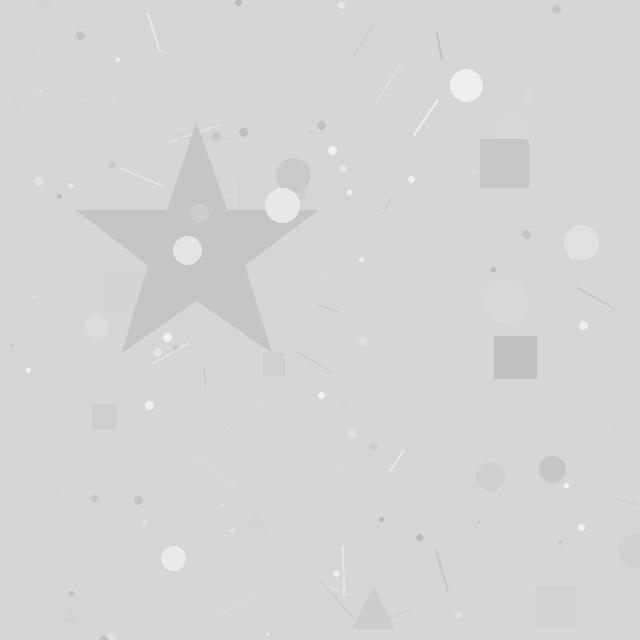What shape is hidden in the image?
A star is hidden in the image.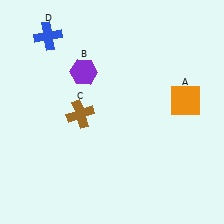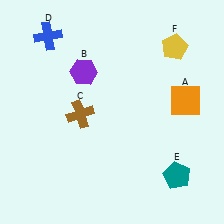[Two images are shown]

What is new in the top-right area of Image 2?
A yellow pentagon (F) was added in the top-right area of Image 2.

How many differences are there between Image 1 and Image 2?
There are 2 differences between the two images.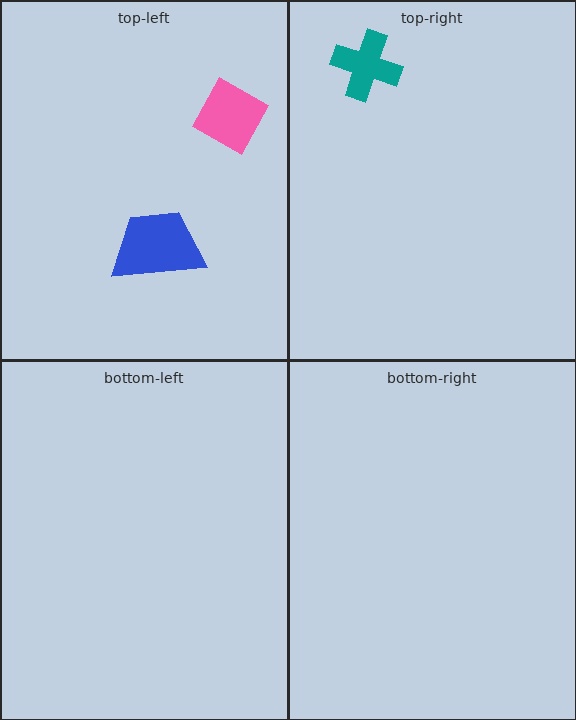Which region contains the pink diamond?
The top-left region.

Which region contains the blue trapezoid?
The top-left region.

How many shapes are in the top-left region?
2.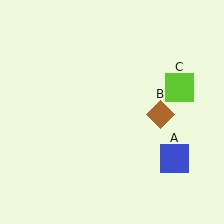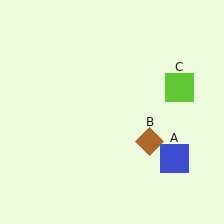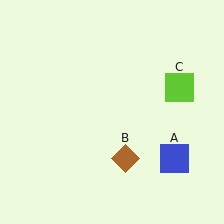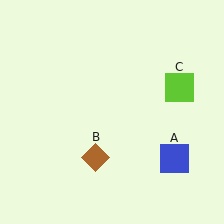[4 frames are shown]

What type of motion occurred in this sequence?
The brown diamond (object B) rotated clockwise around the center of the scene.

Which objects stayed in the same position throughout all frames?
Blue square (object A) and lime square (object C) remained stationary.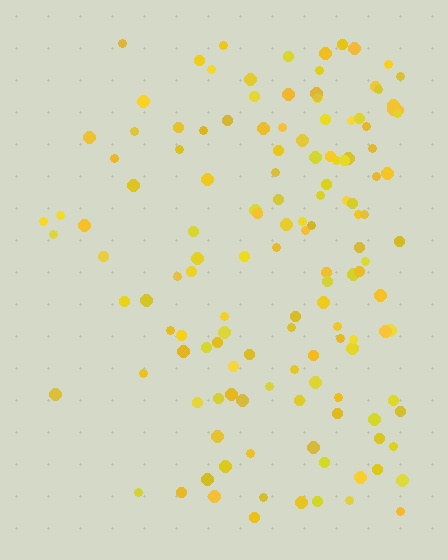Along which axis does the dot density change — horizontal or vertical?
Horizontal.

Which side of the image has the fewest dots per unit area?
The left.